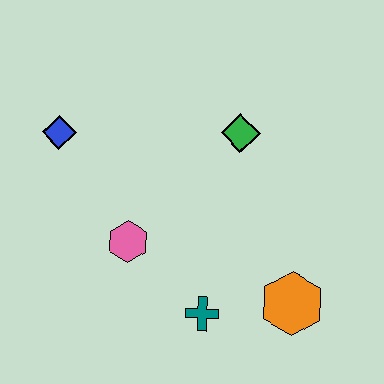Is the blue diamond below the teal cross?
No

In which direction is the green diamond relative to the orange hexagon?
The green diamond is above the orange hexagon.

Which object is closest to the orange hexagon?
The teal cross is closest to the orange hexagon.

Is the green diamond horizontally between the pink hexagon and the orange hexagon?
Yes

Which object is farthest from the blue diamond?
The orange hexagon is farthest from the blue diamond.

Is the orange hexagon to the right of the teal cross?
Yes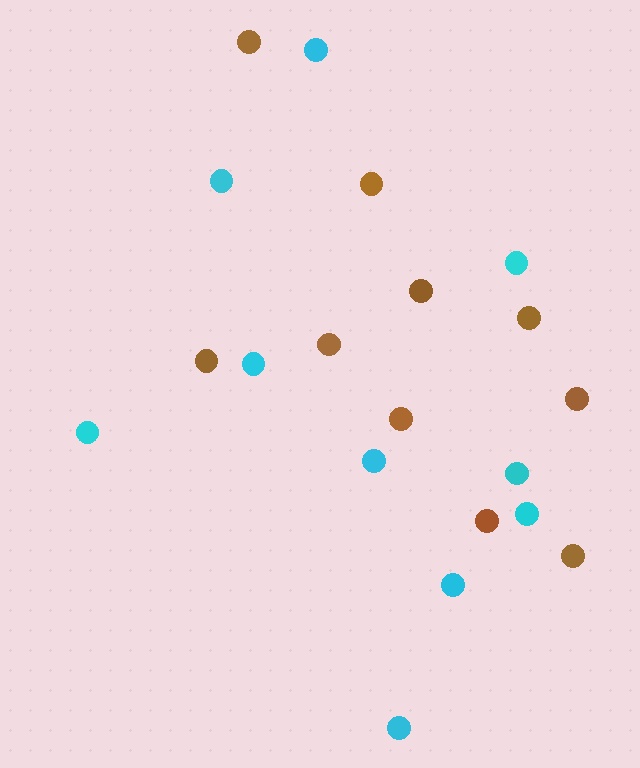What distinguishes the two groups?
There are 2 groups: one group of brown circles (10) and one group of cyan circles (10).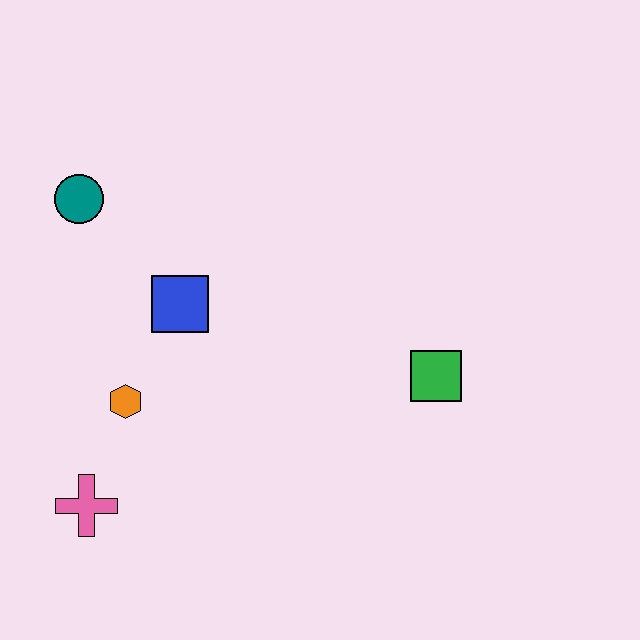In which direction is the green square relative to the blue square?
The green square is to the right of the blue square.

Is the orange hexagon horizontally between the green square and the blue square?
No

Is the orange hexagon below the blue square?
Yes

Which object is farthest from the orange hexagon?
The green square is farthest from the orange hexagon.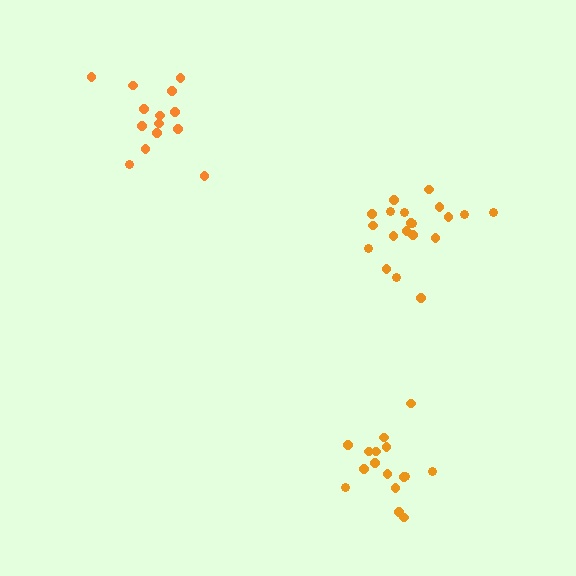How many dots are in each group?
Group 1: 14 dots, Group 2: 16 dots, Group 3: 20 dots (50 total).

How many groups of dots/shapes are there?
There are 3 groups.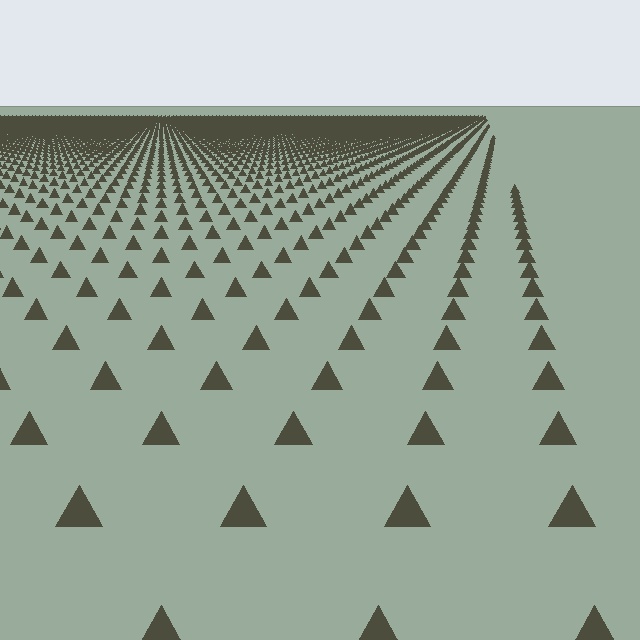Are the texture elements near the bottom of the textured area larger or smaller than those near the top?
Larger. Near the bottom, elements are closer to the viewer and appear at a bigger on-screen size.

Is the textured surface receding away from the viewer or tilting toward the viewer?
The surface is receding away from the viewer. Texture elements get smaller and denser toward the top.